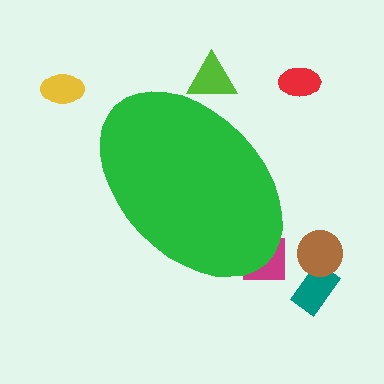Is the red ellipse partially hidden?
No, the red ellipse is fully visible.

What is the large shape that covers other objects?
A green ellipse.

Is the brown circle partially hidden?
No, the brown circle is fully visible.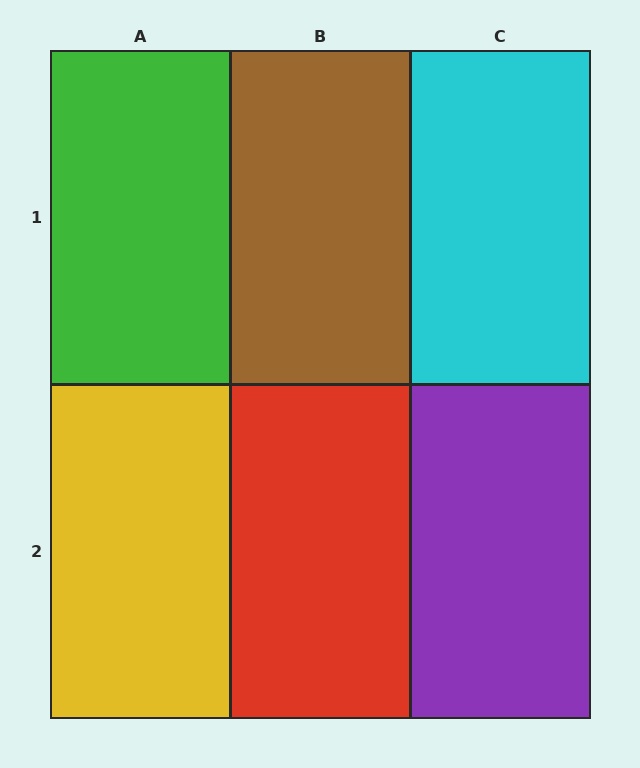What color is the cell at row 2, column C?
Purple.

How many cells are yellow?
1 cell is yellow.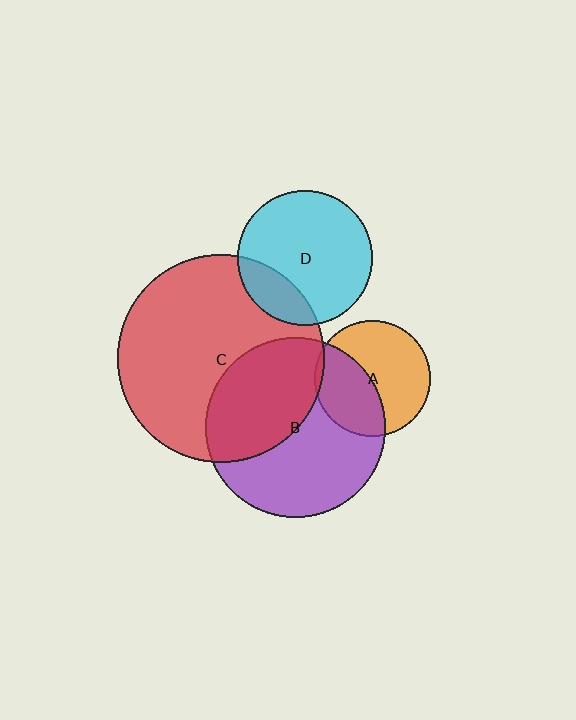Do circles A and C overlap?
Yes.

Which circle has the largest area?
Circle C (red).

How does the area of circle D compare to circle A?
Approximately 1.4 times.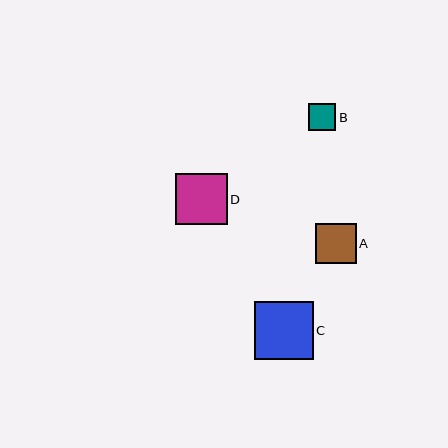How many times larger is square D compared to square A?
Square D is approximately 1.3 times the size of square A.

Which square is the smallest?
Square B is the smallest with a size of approximately 27 pixels.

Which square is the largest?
Square C is the largest with a size of approximately 58 pixels.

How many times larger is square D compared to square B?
Square D is approximately 1.9 times the size of square B.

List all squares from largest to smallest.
From largest to smallest: C, D, A, B.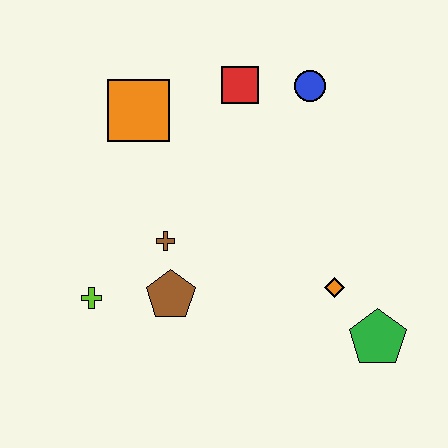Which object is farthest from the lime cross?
The blue circle is farthest from the lime cross.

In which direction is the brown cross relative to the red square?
The brown cross is below the red square.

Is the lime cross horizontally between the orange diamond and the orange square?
No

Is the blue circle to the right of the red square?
Yes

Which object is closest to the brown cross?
The brown pentagon is closest to the brown cross.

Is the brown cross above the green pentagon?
Yes